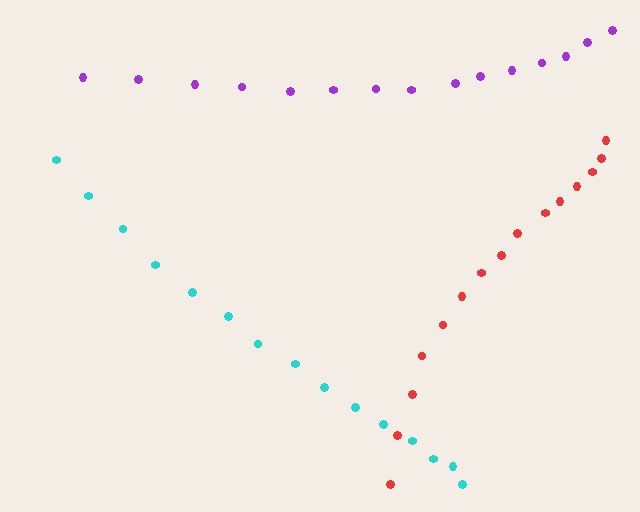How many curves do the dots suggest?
There are 3 distinct paths.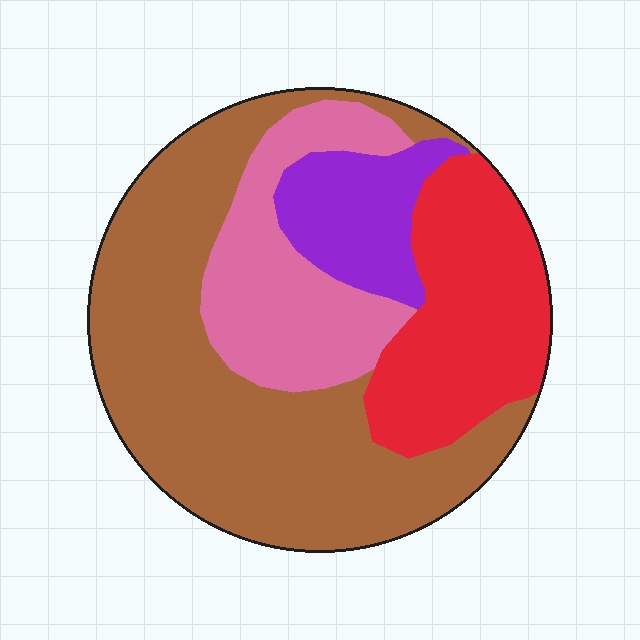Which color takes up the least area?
Purple, at roughly 10%.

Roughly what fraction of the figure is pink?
Pink takes up about one fifth (1/5) of the figure.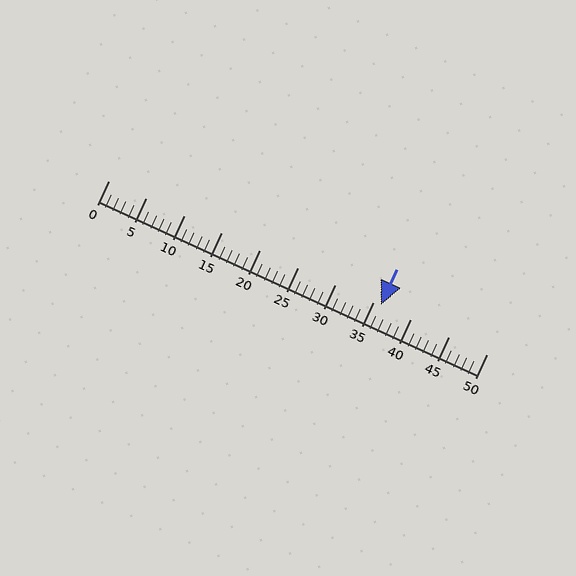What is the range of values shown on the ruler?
The ruler shows values from 0 to 50.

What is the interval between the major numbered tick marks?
The major tick marks are spaced 5 units apart.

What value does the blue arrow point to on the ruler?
The blue arrow points to approximately 36.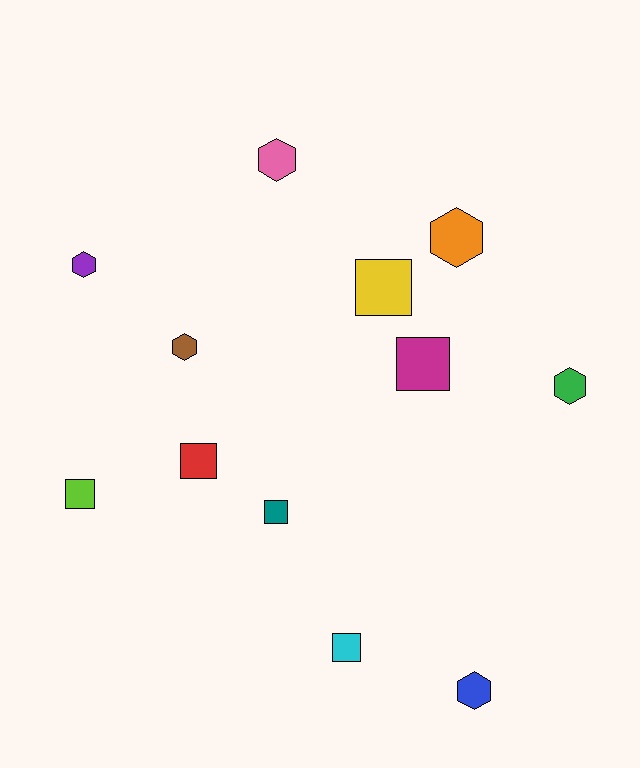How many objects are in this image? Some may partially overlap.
There are 12 objects.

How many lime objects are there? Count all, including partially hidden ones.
There is 1 lime object.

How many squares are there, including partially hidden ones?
There are 6 squares.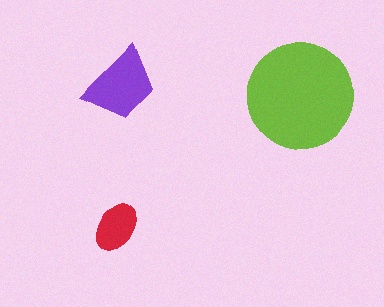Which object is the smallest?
The red ellipse.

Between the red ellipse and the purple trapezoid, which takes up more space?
The purple trapezoid.